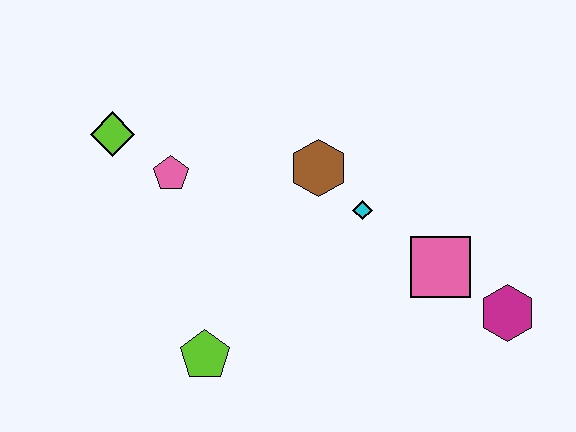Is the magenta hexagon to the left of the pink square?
No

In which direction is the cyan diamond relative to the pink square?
The cyan diamond is to the left of the pink square.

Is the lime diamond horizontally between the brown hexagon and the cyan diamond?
No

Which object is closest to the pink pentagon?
The lime diamond is closest to the pink pentagon.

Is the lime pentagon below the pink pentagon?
Yes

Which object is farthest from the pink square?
The lime diamond is farthest from the pink square.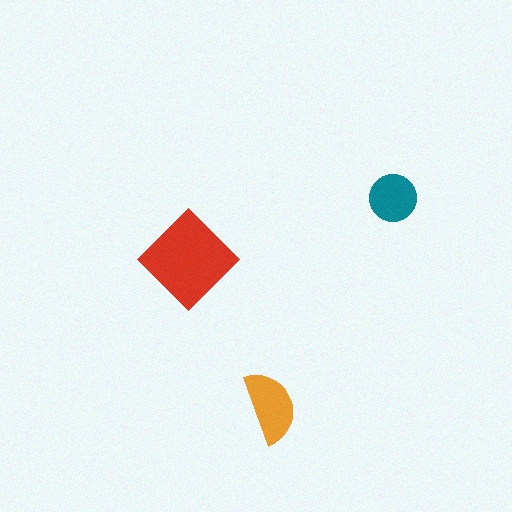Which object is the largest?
The red diamond.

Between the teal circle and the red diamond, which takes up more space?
The red diamond.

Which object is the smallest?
The teal circle.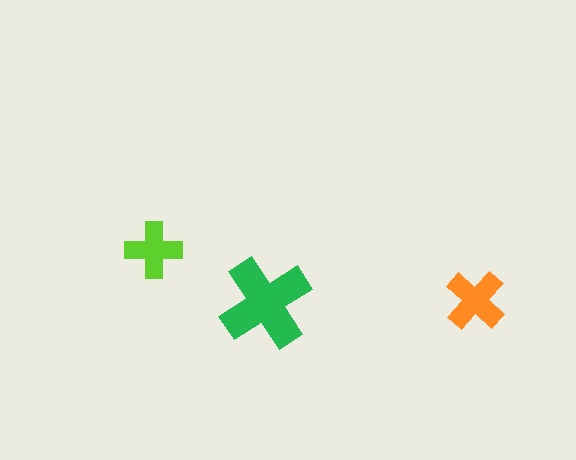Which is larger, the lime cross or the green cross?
The green one.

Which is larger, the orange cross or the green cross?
The green one.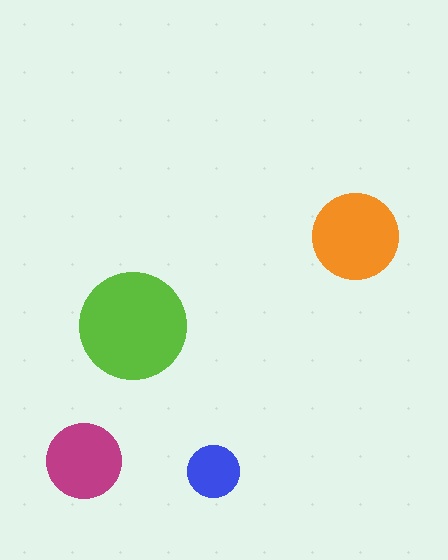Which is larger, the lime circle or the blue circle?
The lime one.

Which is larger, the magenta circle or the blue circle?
The magenta one.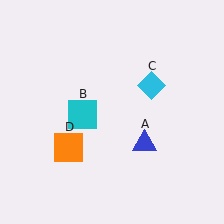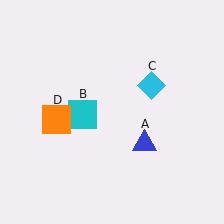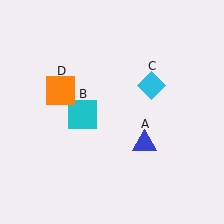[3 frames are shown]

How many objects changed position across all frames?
1 object changed position: orange square (object D).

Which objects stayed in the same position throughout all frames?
Blue triangle (object A) and cyan square (object B) and cyan diamond (object C) remained stationary.